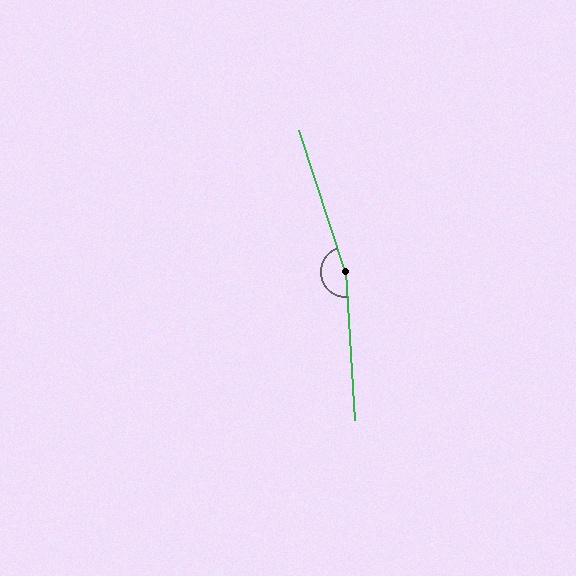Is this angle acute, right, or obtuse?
It is obtuse.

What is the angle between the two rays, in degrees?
Approximately 165 degrees.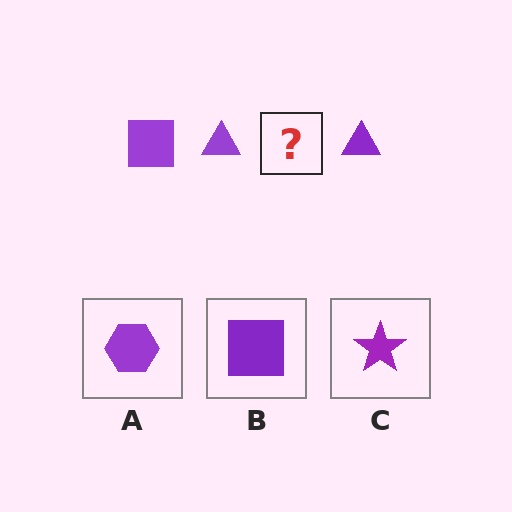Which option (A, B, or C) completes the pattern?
B.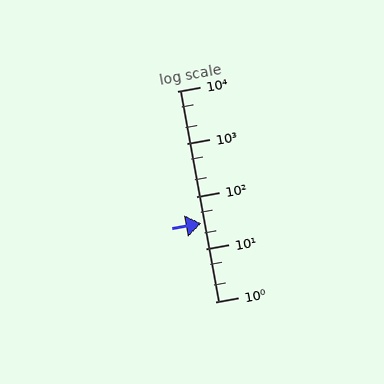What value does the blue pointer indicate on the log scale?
The pointer indicates approximately 31.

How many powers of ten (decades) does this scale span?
The scale spans 4 decades, from 1 to 10000.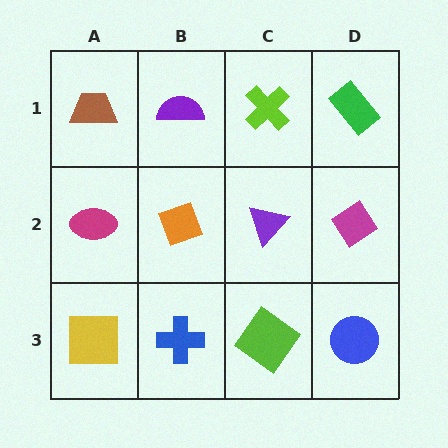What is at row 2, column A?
A magenta ellipse.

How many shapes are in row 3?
4 shapes.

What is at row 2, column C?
A purple triangle.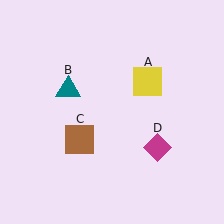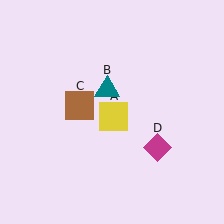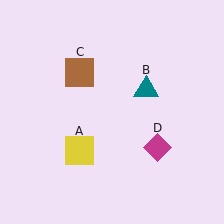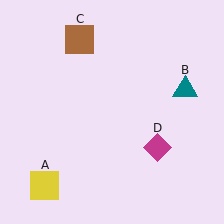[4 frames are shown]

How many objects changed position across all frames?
3 objects changed position: yellow square (object A), teal triangle (object B), brown square (object C).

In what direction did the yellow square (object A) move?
The yellow square (object A) moved down and to the left.